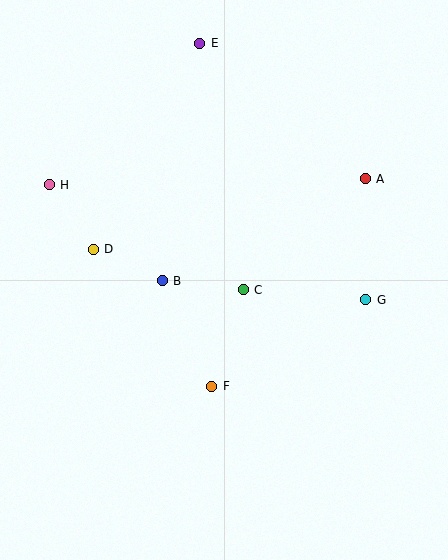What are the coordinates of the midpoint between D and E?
The midpoint between D and E is at (147, 146).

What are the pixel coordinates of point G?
Point G is at (366, 300).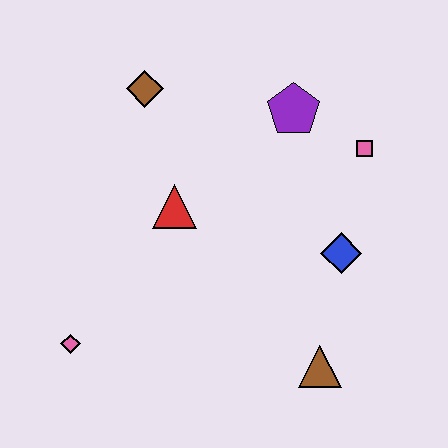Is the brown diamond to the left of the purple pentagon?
Yes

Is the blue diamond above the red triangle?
No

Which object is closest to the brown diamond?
The red triangle is closest to the brown diamond.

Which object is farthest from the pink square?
The pink diamond is farthest from the pink square.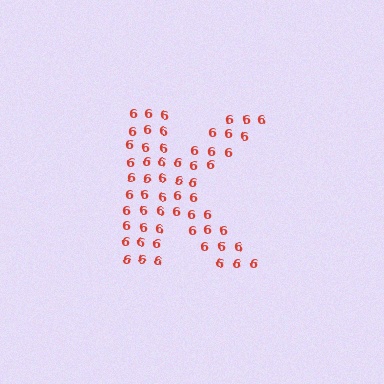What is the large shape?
The large shape is the letter K.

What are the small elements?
The small elements are digit 6's.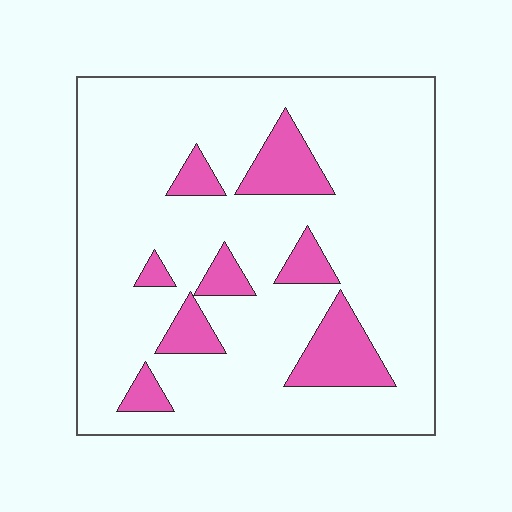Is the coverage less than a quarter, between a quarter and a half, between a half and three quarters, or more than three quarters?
Less than a quarter.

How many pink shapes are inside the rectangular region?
8.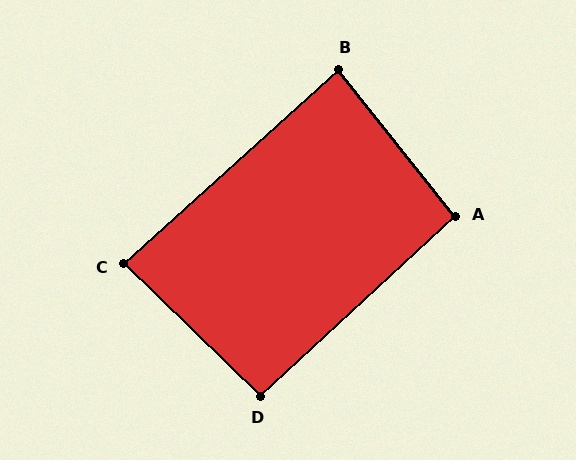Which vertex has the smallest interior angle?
C, at approximately 86 degrees.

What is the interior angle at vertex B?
Approximately 87 degrees (approximately right).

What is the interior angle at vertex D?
Approximately 93 degrees (approximately right).